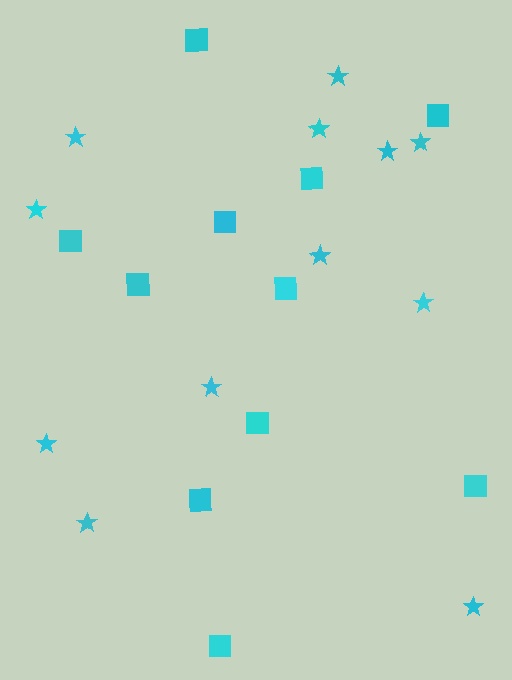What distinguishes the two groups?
There are 2 groups: one group of squares (11) and one group of stars (12).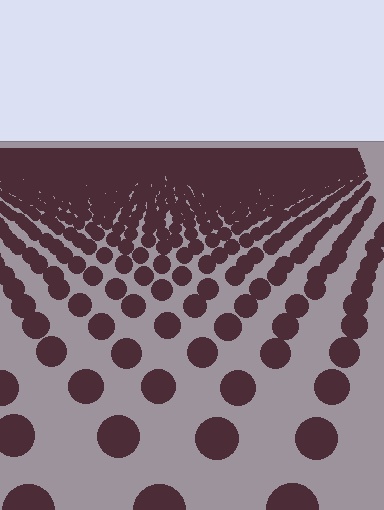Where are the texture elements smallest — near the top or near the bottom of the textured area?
Near the top.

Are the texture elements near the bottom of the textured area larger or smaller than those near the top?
Larger. Near the bottom, elements are closer to the viewer and appear at a bigger on-screen size.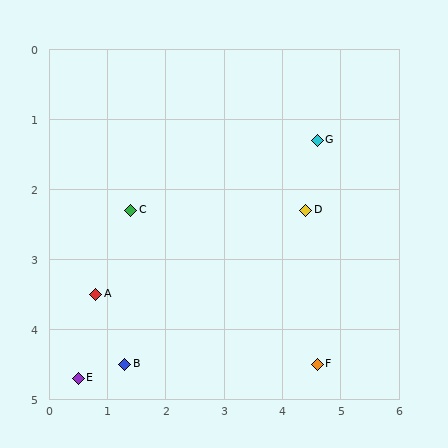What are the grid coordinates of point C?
Point C is at approximately (1.4, 2.3).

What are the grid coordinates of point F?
Point F is at approximately (4.6, 4.5).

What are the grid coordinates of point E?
Point E is at approximately (0.5, 4.7).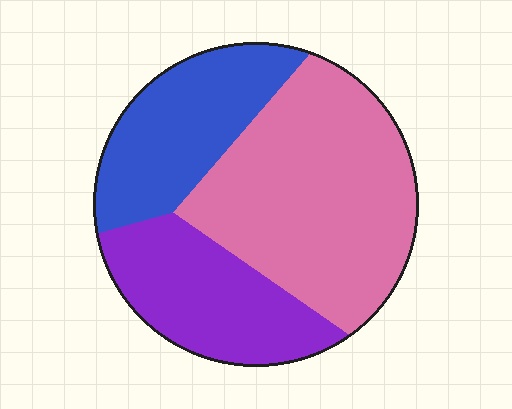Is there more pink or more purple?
Pink.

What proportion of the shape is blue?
Blue covers about 25% of the shape.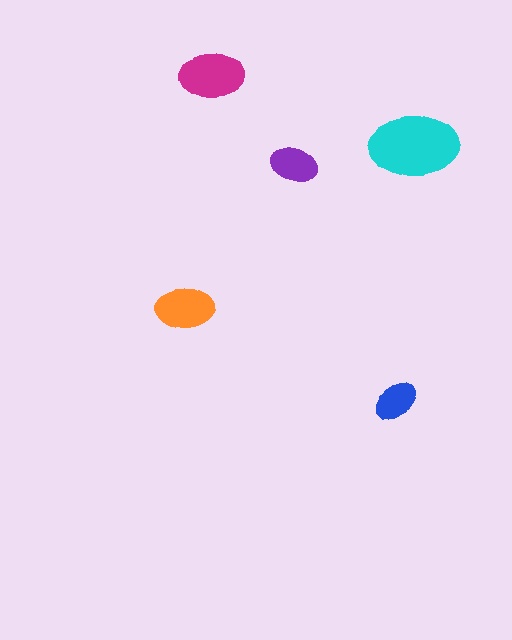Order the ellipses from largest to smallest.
the cyan one, the magenta one, the orange one, the purple one, the blue one.